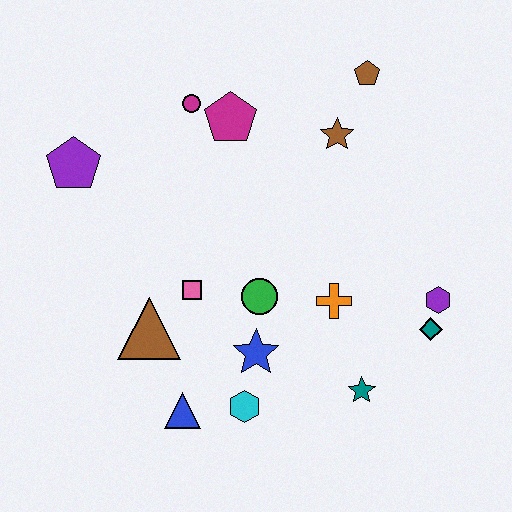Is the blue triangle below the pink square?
Yes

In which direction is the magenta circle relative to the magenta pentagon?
The magenta circle is to the left of the magenta pentagon.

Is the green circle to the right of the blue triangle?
Yes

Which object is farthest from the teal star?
The purple pentagon is farthest from the teal star.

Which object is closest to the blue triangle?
The cyan hexagon is closest to the blue triangle.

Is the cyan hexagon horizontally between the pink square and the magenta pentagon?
No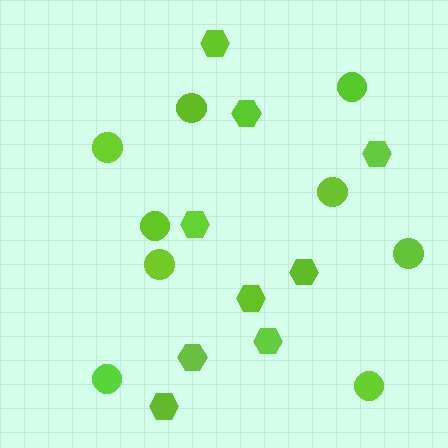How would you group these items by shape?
There are 2 groups: one group of circles (9) and one group of hexagons (9).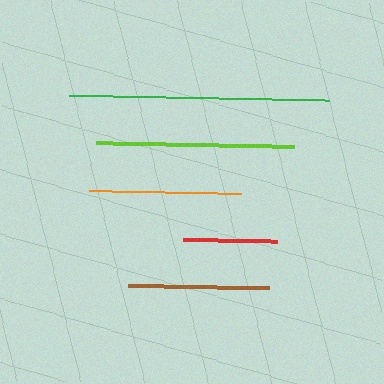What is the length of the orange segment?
The orange segment is approximately 152 pixels long.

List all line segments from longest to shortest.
From longest to shortest: green, lime, orange, brown, red.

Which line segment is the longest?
The green line is the longest at approximately 260 pixels.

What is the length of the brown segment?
The brown segment is approximately 140 pixels long.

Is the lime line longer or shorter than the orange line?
The lime line is longer than the orange line.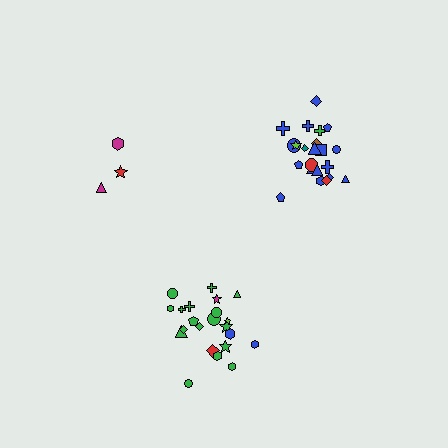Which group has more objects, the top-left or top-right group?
The top-right group.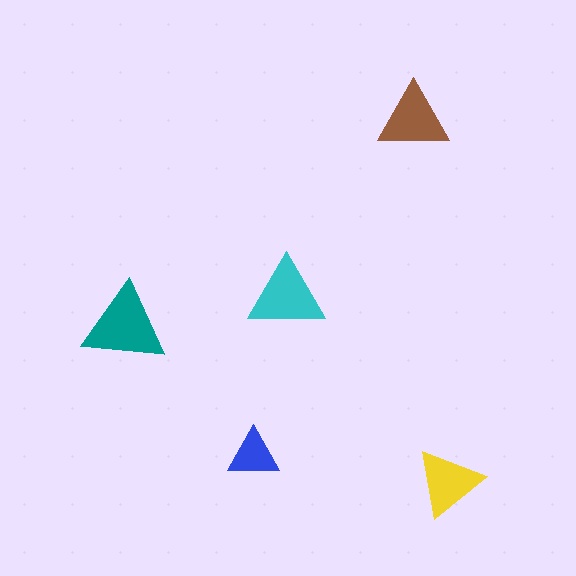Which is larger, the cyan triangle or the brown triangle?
The cyan one.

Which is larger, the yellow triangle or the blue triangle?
The yellow one.